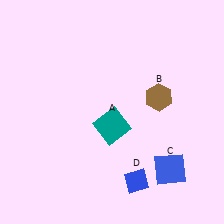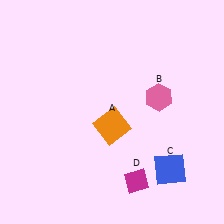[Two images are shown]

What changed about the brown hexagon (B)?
In Image 1, B is brown. In Image 2, it changed to pink.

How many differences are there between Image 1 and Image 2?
There are 3 differences between the two images.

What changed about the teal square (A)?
In Image 1, A is teal. In Image 2, it changed to orange.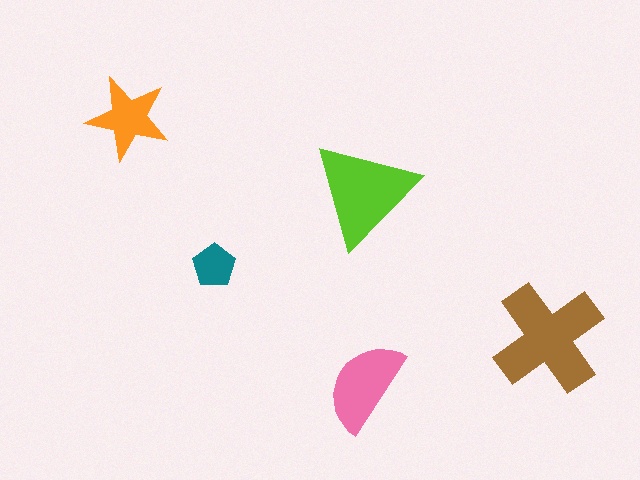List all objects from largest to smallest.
The brown cross, the lime triangle, the pink semicircle, the orange star, the teal pentagon.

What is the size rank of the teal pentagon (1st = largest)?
5th.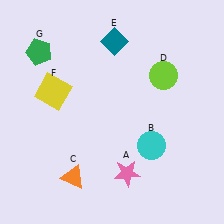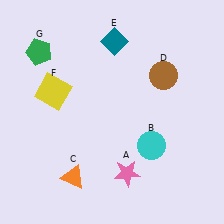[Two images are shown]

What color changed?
The circle (D) changed from lime in Image 1 to brown in Image 2.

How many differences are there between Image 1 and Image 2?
There is 1 difference between the two images.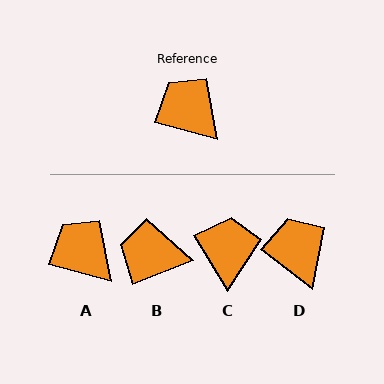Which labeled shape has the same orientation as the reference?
A.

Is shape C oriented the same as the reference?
No, it is off by about 44 degrees.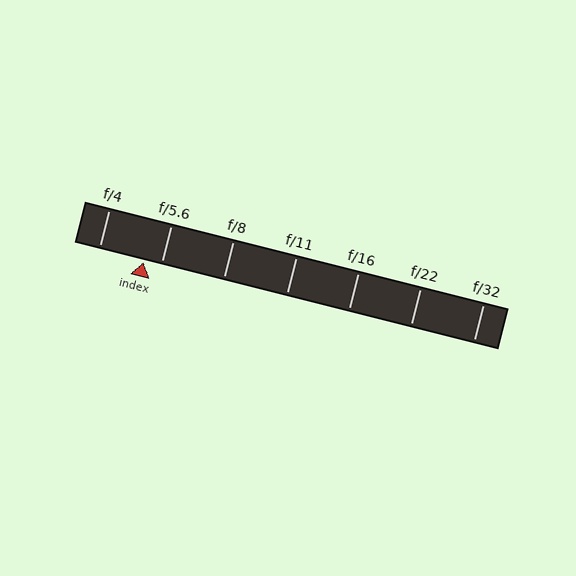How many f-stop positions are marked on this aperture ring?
There are 7 f-stop positions marked.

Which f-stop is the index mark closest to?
The index mark is closest to f/5.6.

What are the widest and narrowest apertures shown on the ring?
The widest aperture shown is f/4 and the narrowest is f/32.